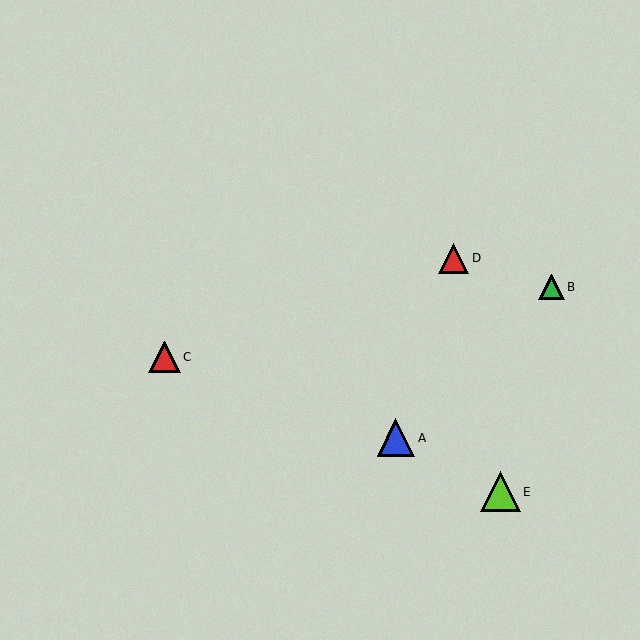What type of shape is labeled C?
Shape C is a red triangle.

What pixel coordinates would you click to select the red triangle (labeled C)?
Click at (165, 357) to select the red triangle C.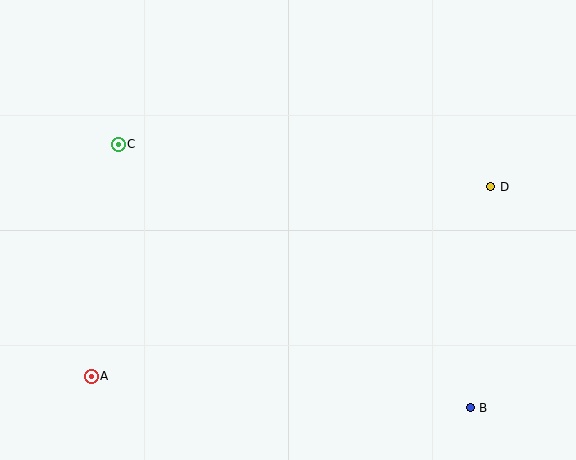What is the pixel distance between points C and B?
The distance between C and B is 440 pixels.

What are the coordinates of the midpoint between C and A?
The midpoint between C and A is at (105, 260).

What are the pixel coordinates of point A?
Point A is at (91, 376).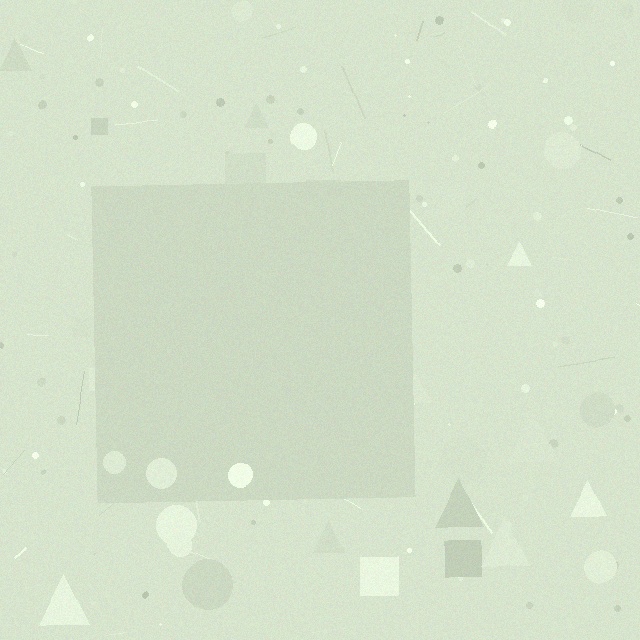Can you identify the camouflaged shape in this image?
The camouflaged shape is a square.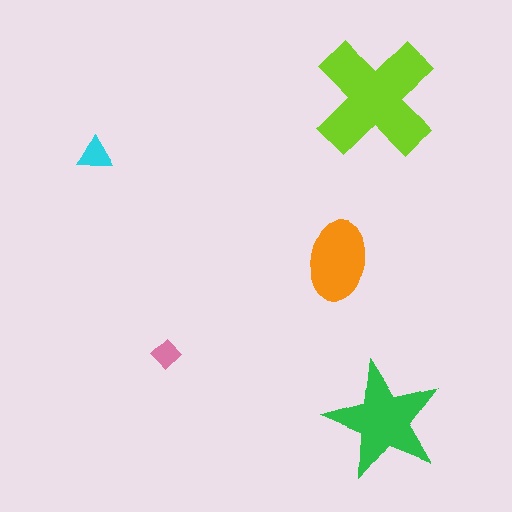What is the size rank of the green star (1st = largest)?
2nd.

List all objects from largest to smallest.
The lime cross, the green star, the orange ellipse, the cyan triangle, the pink diamond.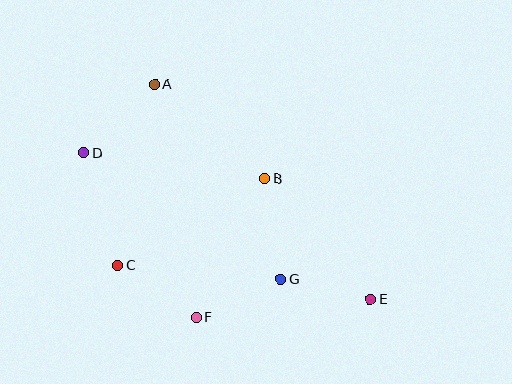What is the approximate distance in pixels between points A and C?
The distance between A and C is approximately 185 pixels.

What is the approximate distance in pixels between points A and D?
The distance between A and D is approximately 99 pixels.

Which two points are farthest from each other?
Points D and E are farthest from each other.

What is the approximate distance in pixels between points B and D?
The distance between B and D is approximately 183 pixels.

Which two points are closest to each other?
Points E and G are closest to each other.